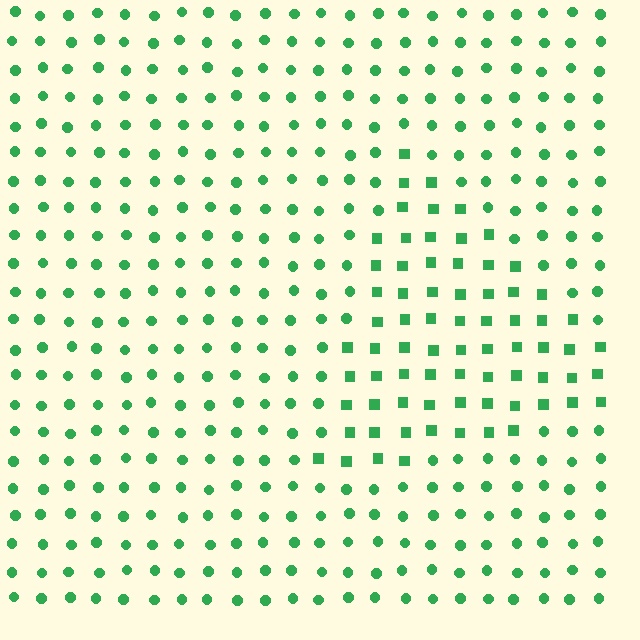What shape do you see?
I see a triangle.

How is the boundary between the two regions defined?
The boundary is defined by a change in element shape: squares inside vs. circles outside. All elements share the same color and spacing.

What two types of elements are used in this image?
The image uses squares inside the triangle region and circles outside it.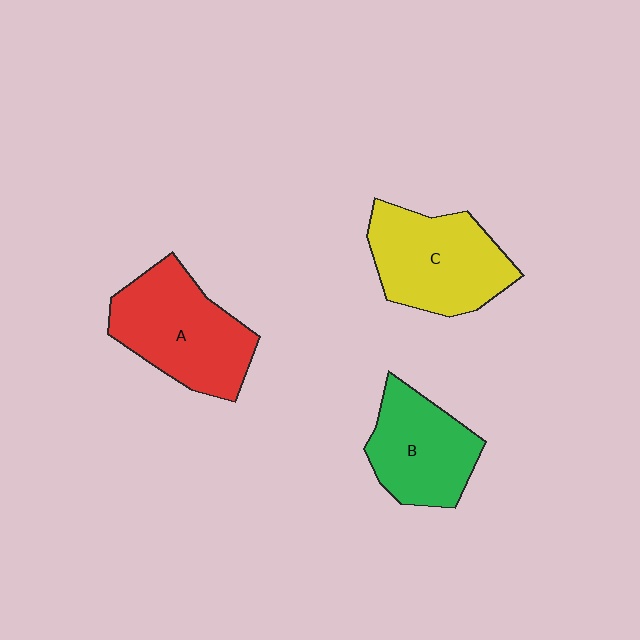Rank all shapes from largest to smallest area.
From largest to smallest: A (red), C (yellow), B (green).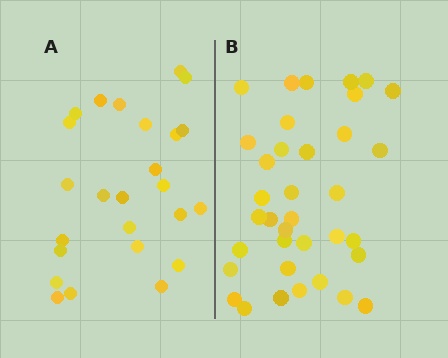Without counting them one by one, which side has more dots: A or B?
Region B (the right region) has more dots.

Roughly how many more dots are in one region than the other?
Region B has roughly 12 or so more dots than region A.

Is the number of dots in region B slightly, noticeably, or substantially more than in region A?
Region B has noticeably more, but not dramatically so. The ratio is roughly 1.4 to 1.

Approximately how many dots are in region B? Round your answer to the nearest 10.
About 40 dots. (The exact count is 36, which rounds to 40.)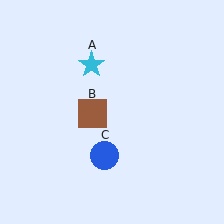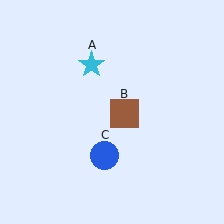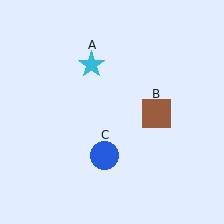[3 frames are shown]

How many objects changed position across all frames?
1 object changed position: brown square (object B).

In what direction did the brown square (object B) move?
The brown square (object B) moved right.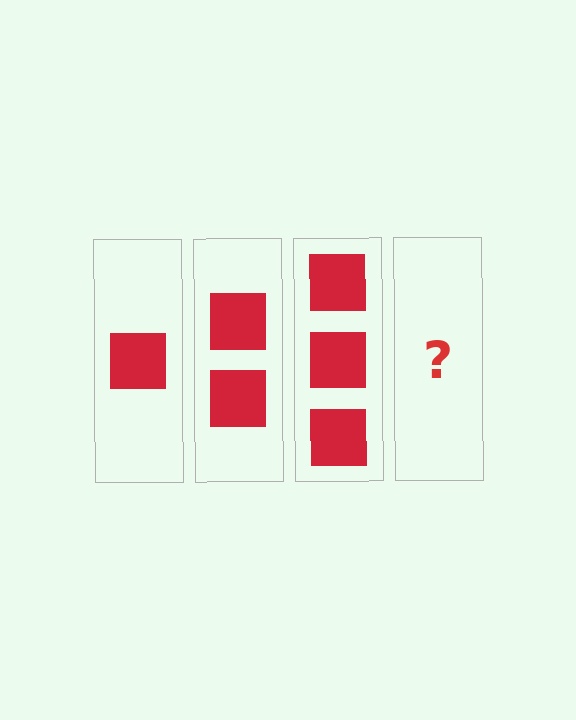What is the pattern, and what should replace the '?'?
The pattern is that each step adds one more square. The '?' should be 4 squares.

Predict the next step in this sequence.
The next step is 4 squares.